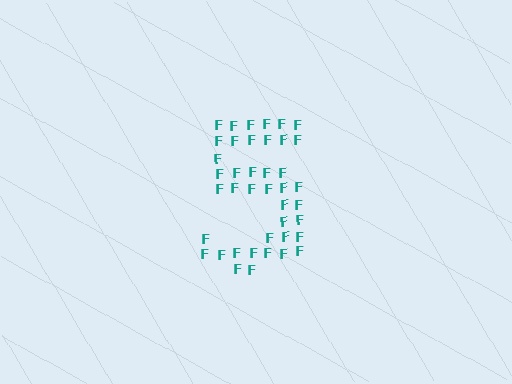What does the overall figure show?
The overall figure shows the digit 5.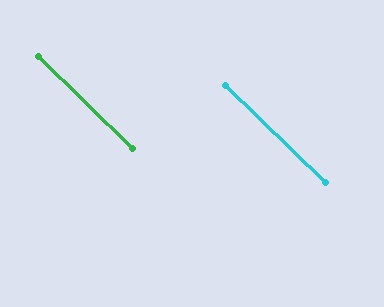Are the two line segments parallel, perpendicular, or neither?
Parallel — their directions differ by only 0.1°.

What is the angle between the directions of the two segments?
Approximately 0 degrees.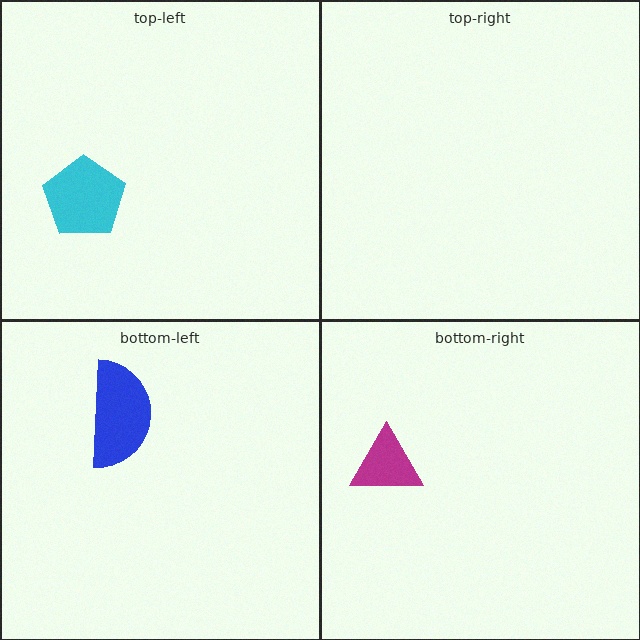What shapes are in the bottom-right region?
The magenta triangle.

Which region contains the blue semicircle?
The bottom-left region.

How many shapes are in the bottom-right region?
1.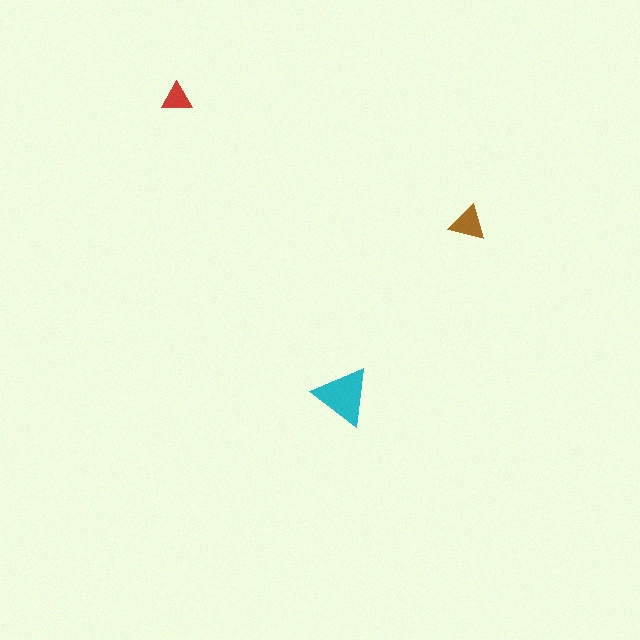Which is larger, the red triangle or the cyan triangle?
The cyan one.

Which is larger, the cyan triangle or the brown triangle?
The cyan one.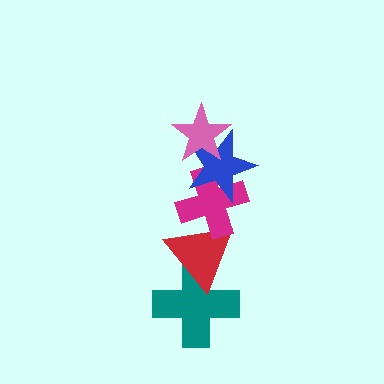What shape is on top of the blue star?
The pink star is on top of the blue star.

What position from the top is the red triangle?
The red triangle is 4th from the top.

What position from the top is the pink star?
The pink star is 1st from the top.